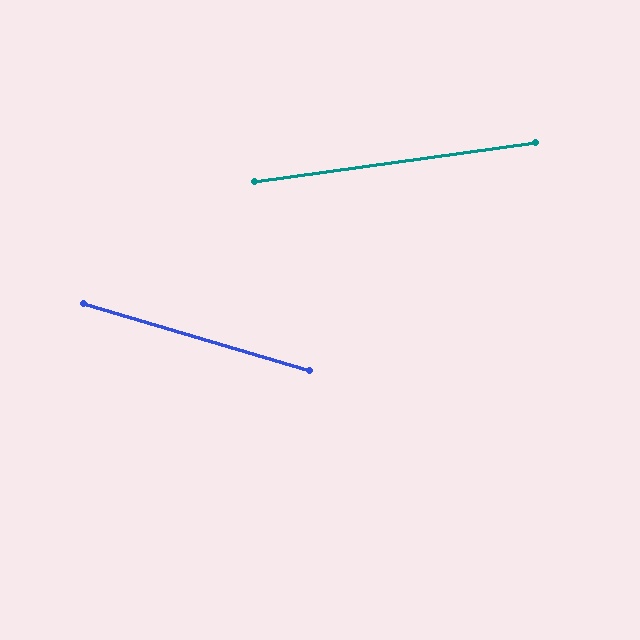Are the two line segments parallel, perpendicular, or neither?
Neither parallel nor perpendicular — they differ by about 24°.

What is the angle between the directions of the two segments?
Approximately 24 degrees.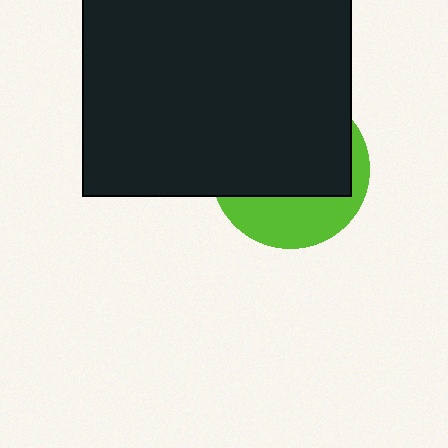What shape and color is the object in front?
The object in front is a black rectangle.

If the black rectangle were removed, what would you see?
You would see the complete lime circle.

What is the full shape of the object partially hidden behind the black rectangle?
The partially hidden object is a lime circle.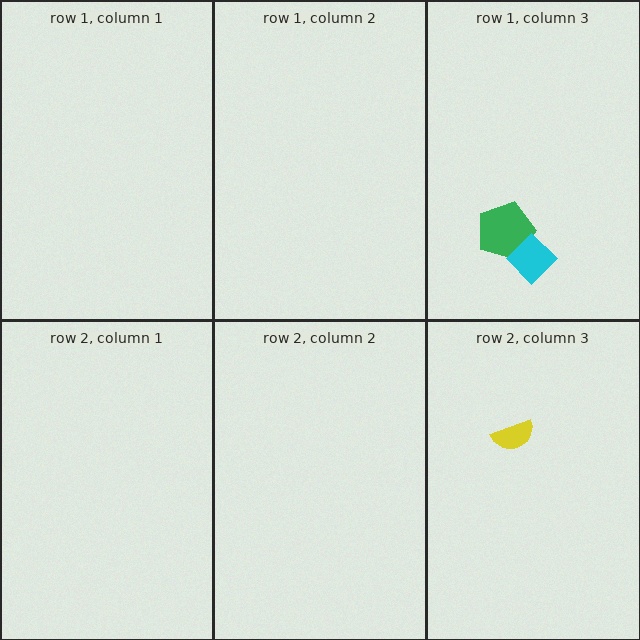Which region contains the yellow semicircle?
The row 2, column 3 region.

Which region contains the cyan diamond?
The row 1, column 3 region.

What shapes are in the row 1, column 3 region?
The green pentagon, the cyan diamond.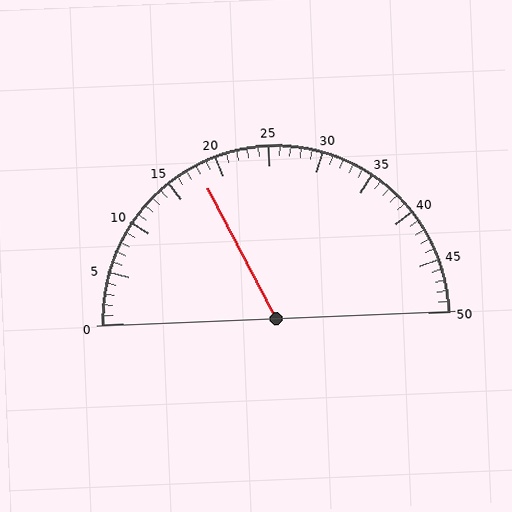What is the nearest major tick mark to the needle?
The nearest major tick mark is 20.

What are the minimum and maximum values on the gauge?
The gauge ranges from 0 to 50.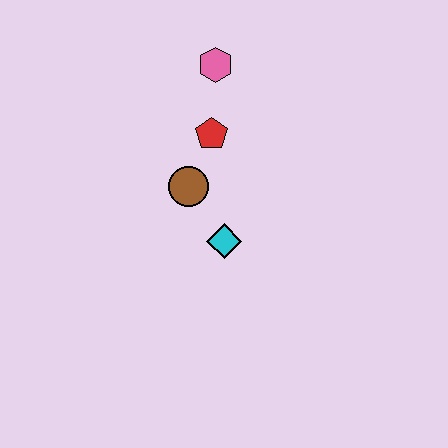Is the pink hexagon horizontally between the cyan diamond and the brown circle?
Yes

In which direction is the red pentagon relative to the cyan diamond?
The red pentagon is above the cyan diamond.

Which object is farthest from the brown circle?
The pink hexagon is farthest from the brown circle.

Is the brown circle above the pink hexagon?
No